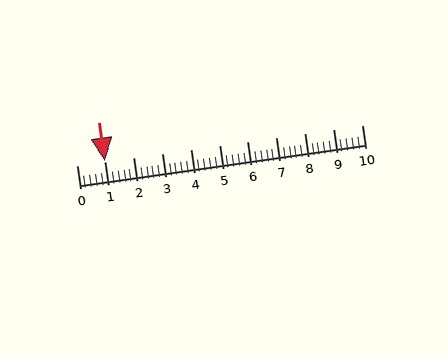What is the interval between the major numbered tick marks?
The major tick marks are spaced 1 units apart.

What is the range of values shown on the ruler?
The ruler shows values from 0 to 10.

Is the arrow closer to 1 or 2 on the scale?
The arrow is closer to 1.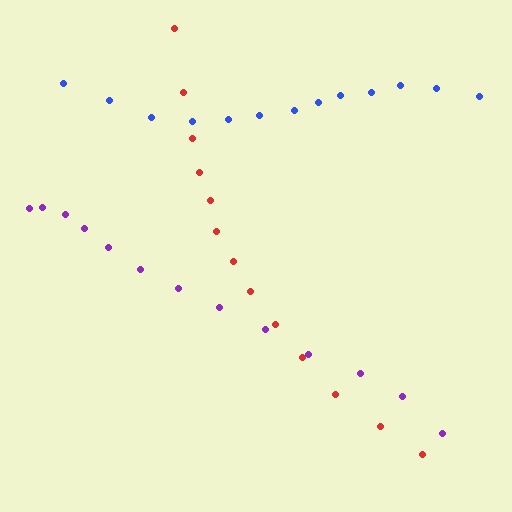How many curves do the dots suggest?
There are 3 distinct paths.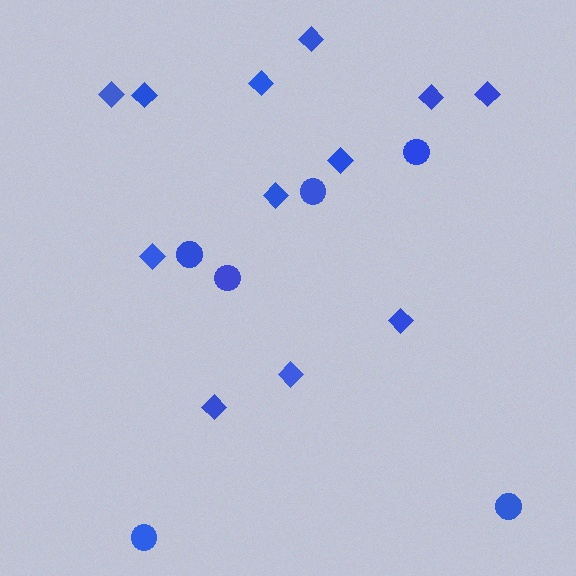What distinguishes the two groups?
There are 2 groups: one group of diamonds (12) and one group of circles (6).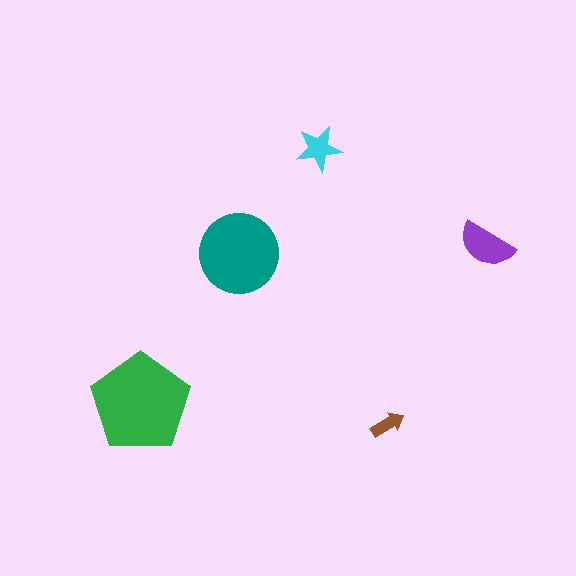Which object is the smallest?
The brown arrow.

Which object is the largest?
The green pentagon.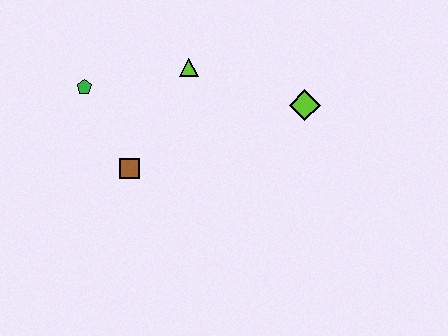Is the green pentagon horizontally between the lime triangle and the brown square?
No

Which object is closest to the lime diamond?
The lime triangle is closest to the lime diamond.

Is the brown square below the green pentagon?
Yes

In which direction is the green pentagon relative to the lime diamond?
The green pentagon is to the left of the lime diamond.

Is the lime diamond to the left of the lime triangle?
No